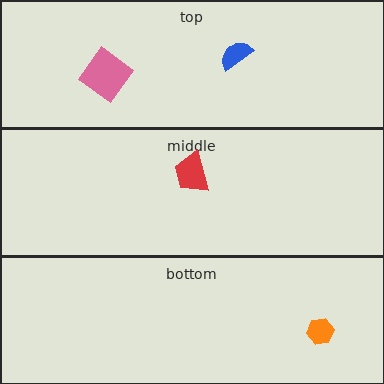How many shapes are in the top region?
2.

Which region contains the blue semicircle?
The top region.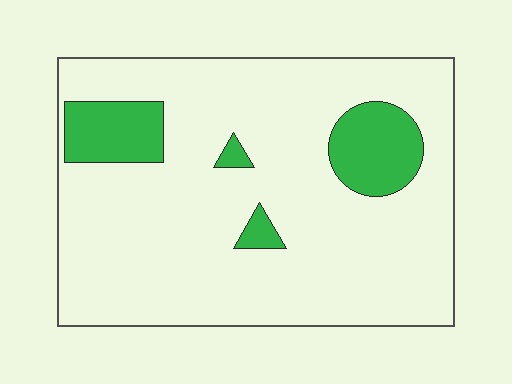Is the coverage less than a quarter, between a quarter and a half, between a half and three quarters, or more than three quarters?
Less than a quarter.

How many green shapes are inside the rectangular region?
4.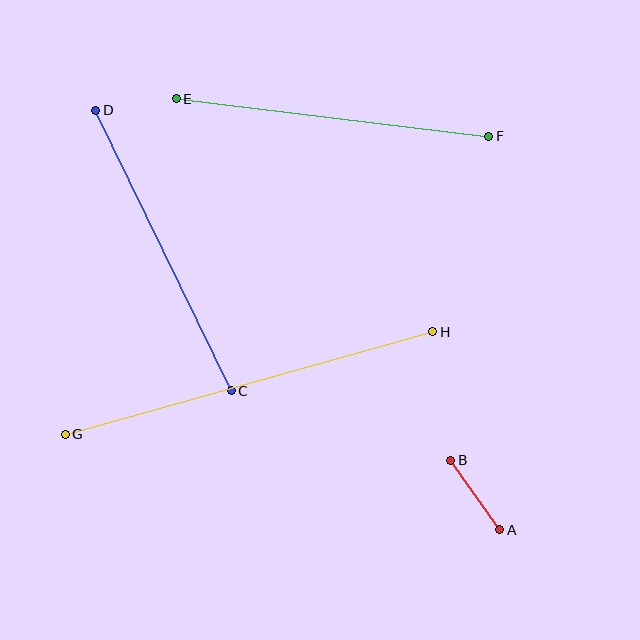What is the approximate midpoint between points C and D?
The midpoint is at approximately (164, 250) pixels.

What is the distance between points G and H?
The distance is approximately 382 pixels.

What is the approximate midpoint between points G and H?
The midpoint is at approximately (249, 383) pixels.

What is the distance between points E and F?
The distance is approximately 315 pixels.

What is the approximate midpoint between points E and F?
The midpoint is at approximately (333, 118) pixels.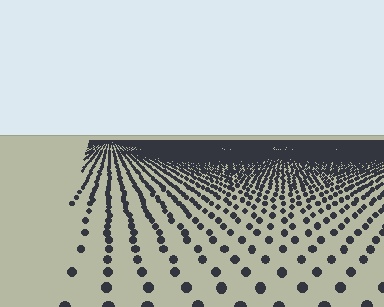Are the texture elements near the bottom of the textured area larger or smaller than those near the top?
Larger. Near the bottom, elements are closer to the viewer and appear at a bigger on-screen size.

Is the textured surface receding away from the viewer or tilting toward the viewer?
The surface is receding away from the viewer. Texture elements get smaller and denser toward the top.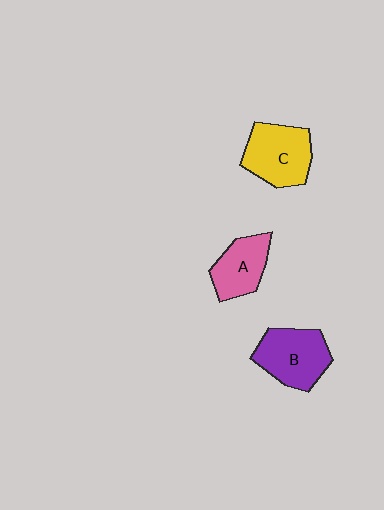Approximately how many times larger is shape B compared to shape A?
Approximately 1.3 times.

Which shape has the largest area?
Shape C (yellow).